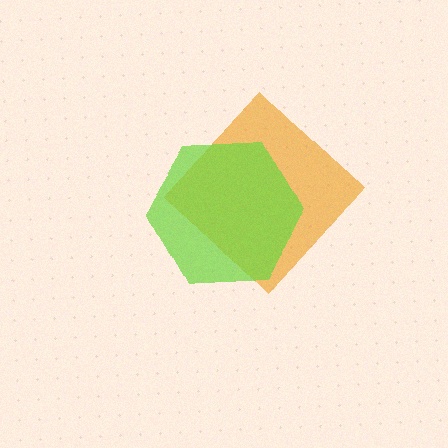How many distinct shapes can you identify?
There are 2 distinct shapes: an orange diamond, a lime hexagon.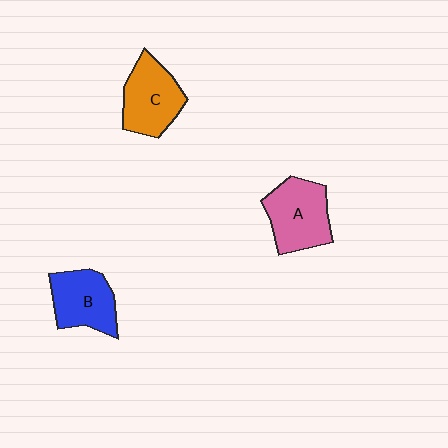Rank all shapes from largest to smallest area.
From largest to smallest: A (pink), C (orange), B (blue).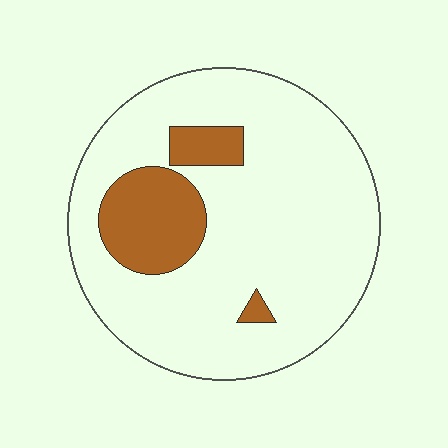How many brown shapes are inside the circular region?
3.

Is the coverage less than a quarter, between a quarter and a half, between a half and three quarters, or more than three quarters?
Less than a quarter.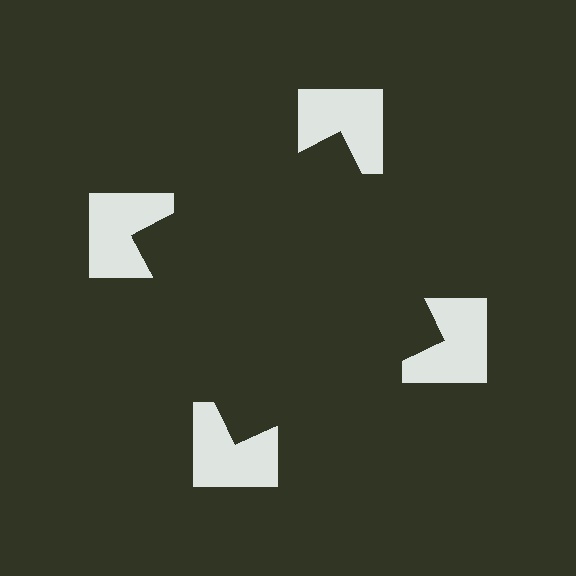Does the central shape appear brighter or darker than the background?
It typically appears slightly darker than the background, even though no actual brightness change is drawn.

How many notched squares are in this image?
There are 4 — one at each vertex of the illusory square.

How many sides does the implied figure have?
4 sides.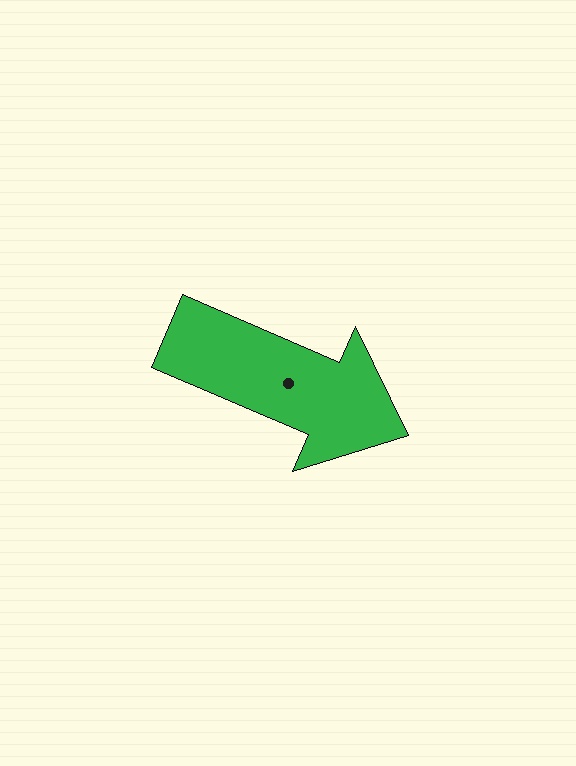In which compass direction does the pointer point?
Southeast.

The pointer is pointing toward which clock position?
Roughly 4 o'clock.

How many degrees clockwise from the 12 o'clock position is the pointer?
Approximately 113 degrees.